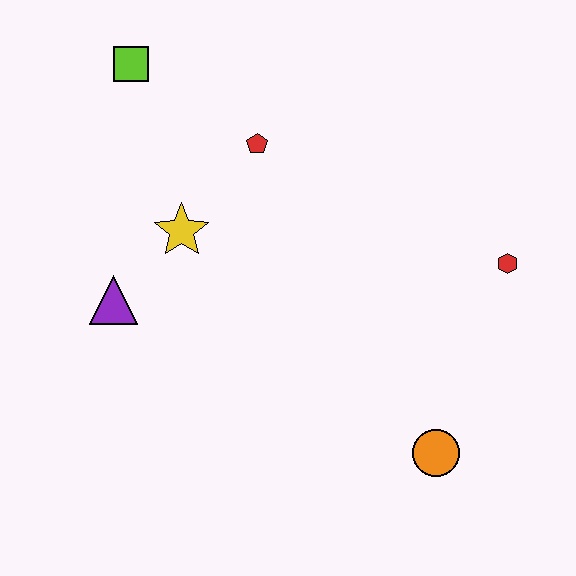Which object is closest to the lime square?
The red pentagon is closest to the lime square.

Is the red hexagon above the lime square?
No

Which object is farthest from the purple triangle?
The red hexagon is farthest from the purple triangle.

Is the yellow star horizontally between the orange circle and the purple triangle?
Yes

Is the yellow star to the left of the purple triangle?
No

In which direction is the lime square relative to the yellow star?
The lime square is above the yellow star.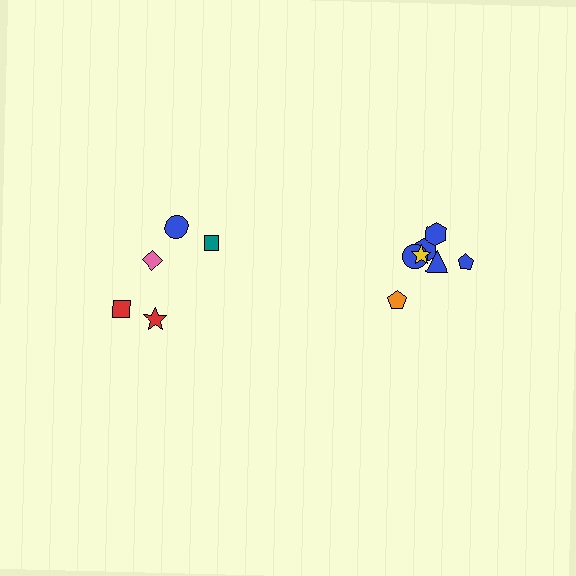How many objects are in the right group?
There are 7 objects.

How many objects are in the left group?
There are 5 objects.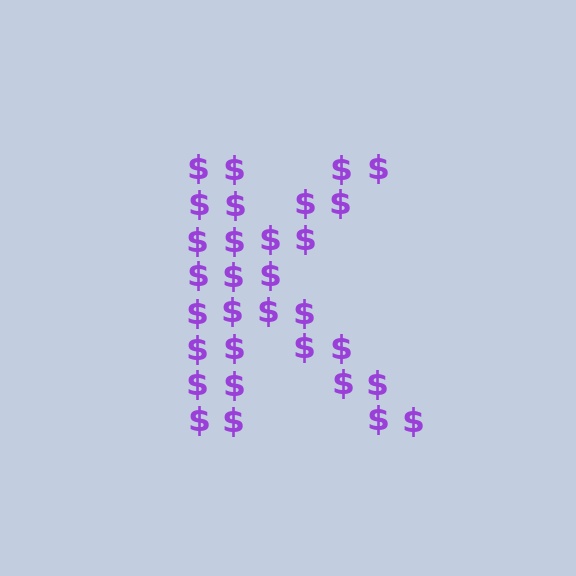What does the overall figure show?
The overall figure shows the letter K.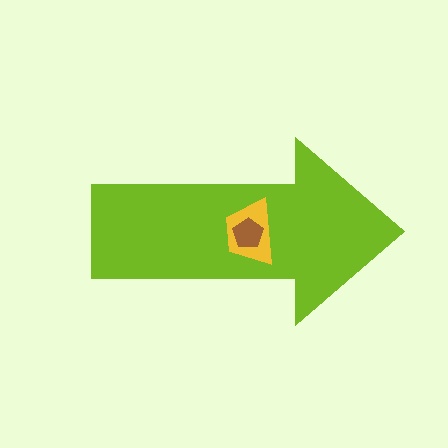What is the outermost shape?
The lime arrow.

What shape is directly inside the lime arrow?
The yellow trapezoid.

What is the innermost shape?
The brown pentagon.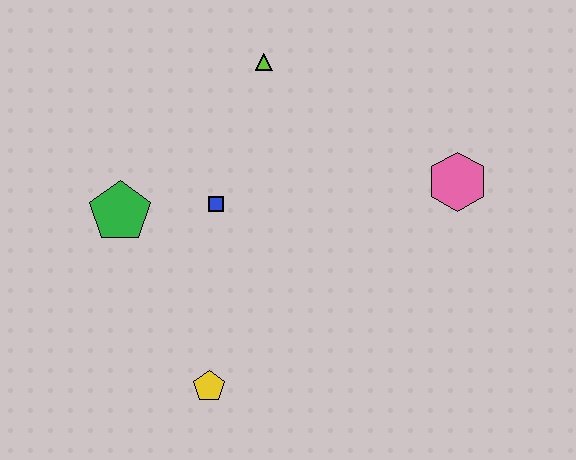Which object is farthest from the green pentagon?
The pink hexagon is farthest from the green pentagon.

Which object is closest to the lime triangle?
The blue square is closest to the lime triangle.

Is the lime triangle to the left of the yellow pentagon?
No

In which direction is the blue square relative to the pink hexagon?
The blue square is to the left of the pink hexagon.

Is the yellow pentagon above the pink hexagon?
No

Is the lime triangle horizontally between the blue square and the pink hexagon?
Yes